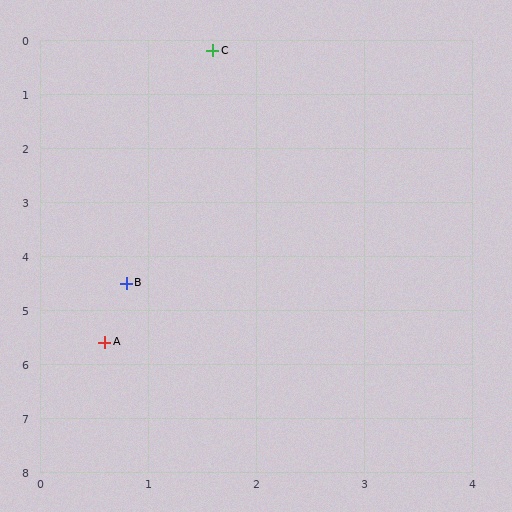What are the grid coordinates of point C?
Point C is at approximately (1.6, 0.2).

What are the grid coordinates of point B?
Point B is at approximately (0.8, 4.5).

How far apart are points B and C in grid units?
Points B and C are about 4.4 grid units apart.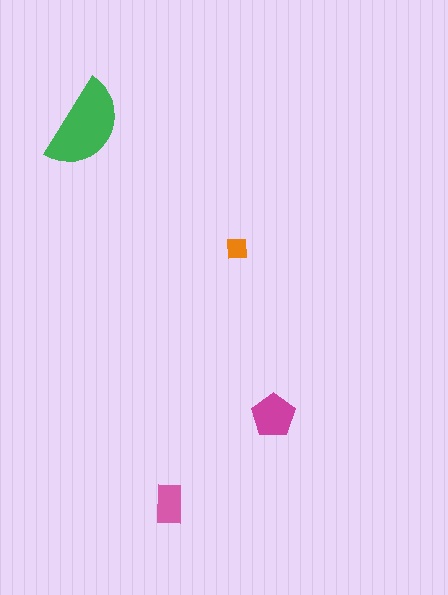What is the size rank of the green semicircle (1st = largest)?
1st.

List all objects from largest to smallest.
The green semicircle, the magenta pentagon, the pink rectangle, the orange square.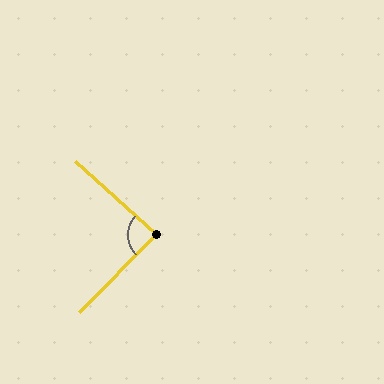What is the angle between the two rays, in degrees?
Approximately 88 degrees.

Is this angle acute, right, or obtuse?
It is approximately a right angle.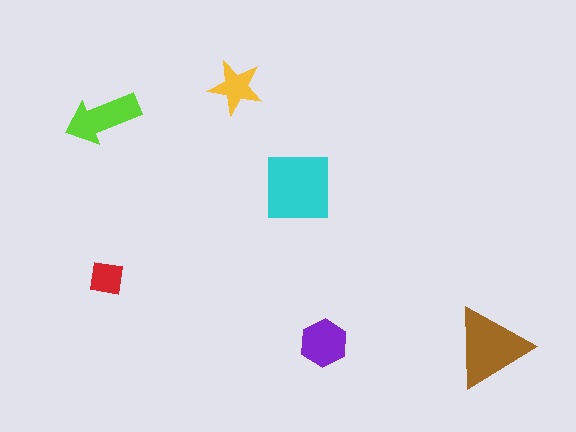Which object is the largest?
The cyan square.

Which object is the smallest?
The red square.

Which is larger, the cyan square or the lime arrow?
The cyan square.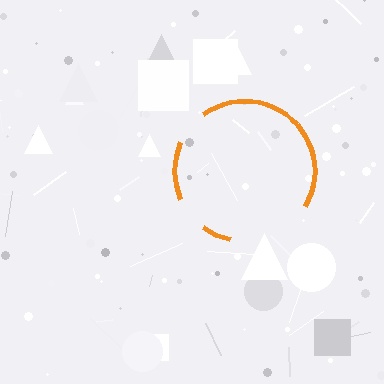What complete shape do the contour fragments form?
The contour fragments form a circle.